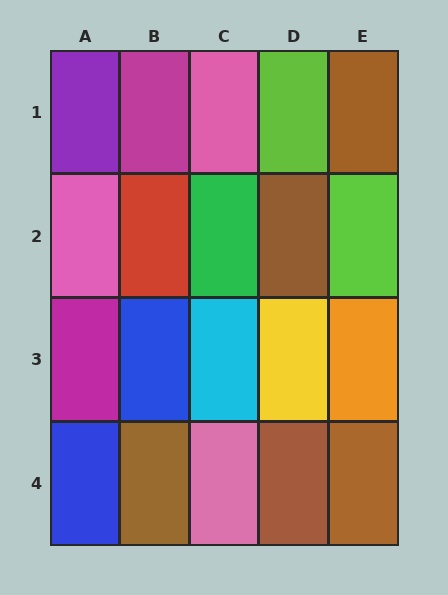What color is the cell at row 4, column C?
Pink.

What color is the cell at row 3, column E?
Orange.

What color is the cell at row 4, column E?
Brown.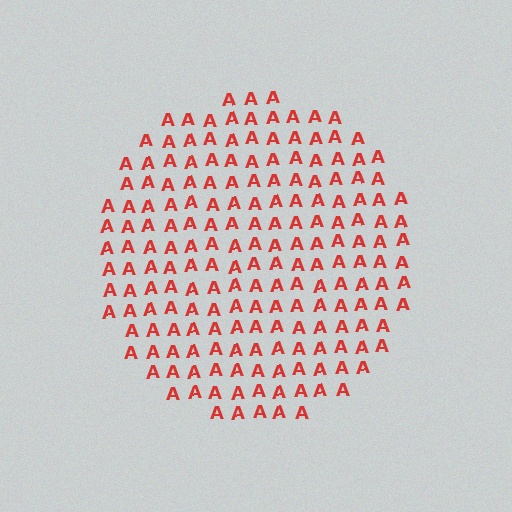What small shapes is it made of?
It is made of small letter A's.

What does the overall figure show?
The overall figure shows a circle.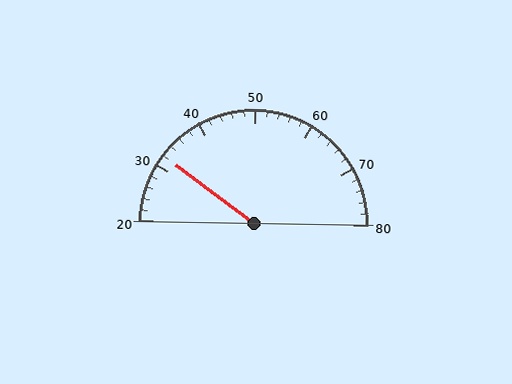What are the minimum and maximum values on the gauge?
The gauge ranges from 20 to 80.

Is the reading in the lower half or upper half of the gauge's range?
The reading is in the lower half of the range (20 to 80).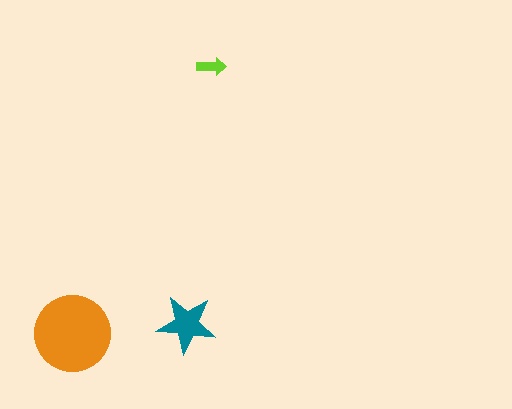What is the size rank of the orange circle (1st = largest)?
1st.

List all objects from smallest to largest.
The lime arrow, the teal star, the orange circle.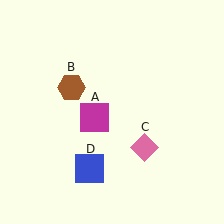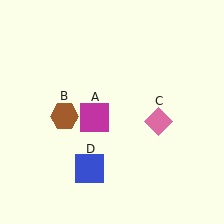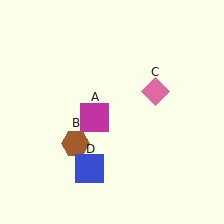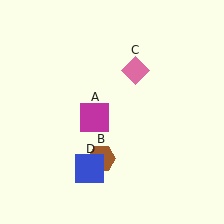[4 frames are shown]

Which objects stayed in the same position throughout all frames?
Magenta square (object A) and blue square (object D) remained stationary.